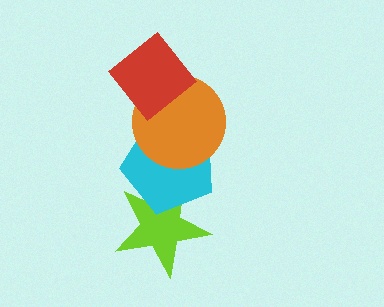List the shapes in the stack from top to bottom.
From top to bottom: the red diamond, the orange circle, the cyan pentagon, the lime star.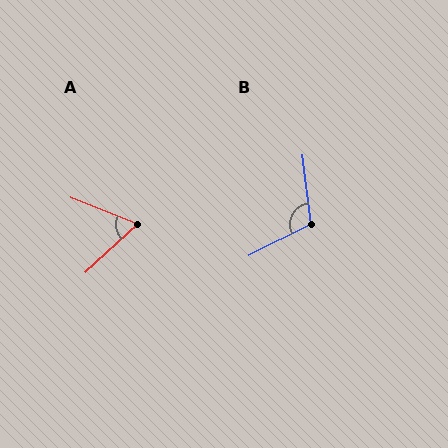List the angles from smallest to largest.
A (64°), B (109°).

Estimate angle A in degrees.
Approximately 64 degrees.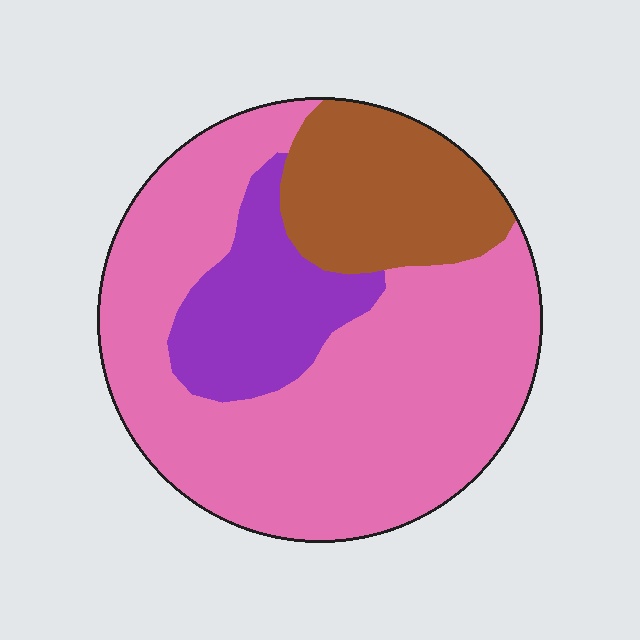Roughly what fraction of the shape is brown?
Brown covers around 20% of the shape.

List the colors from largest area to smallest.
From largest to smallest: pink, brown, purple.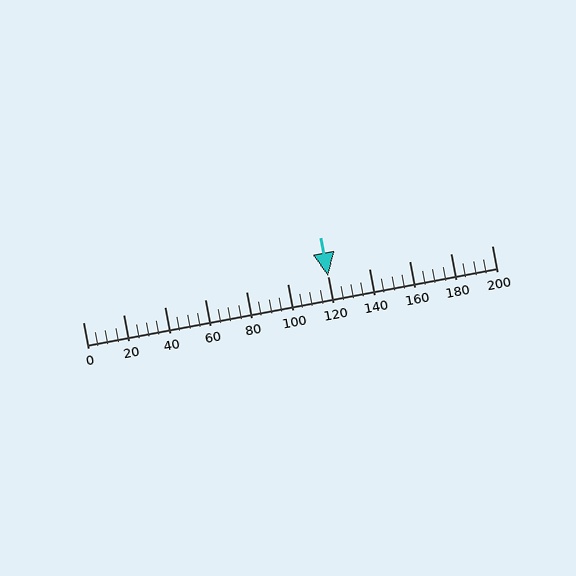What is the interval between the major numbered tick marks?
The major tick marks are spaced 20 units apart.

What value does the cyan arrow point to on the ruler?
The cyan arrow points to approximately 120.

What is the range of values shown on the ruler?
The ruler shows values from 0 to 200.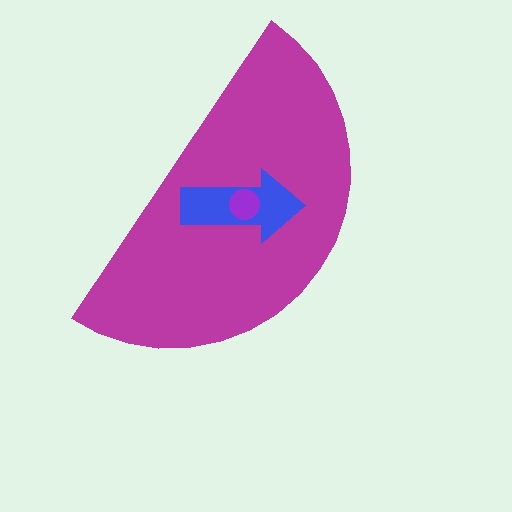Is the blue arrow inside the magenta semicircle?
Yes.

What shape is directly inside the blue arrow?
The purple circle.